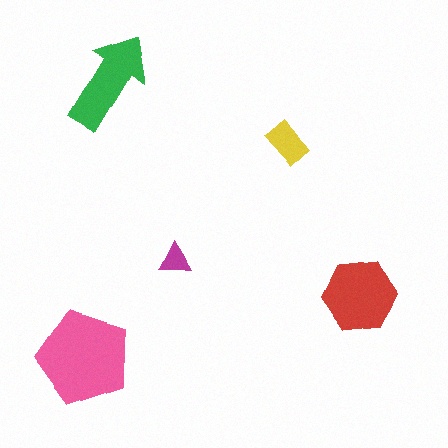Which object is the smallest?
The magenta triangle.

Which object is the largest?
The pink pentagon.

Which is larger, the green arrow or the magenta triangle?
The green arrow.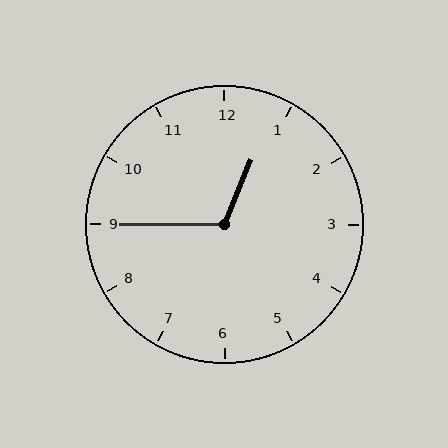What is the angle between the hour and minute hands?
Approximately 112 degrees.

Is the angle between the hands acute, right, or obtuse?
It is obtuse.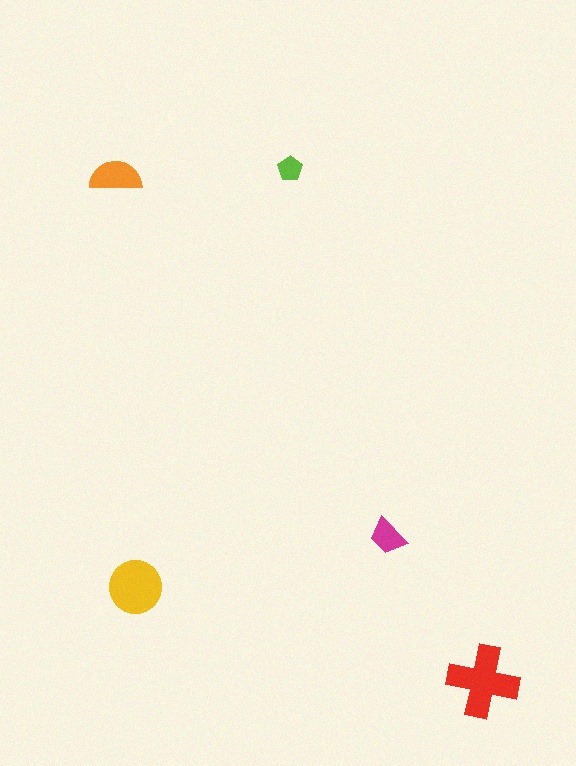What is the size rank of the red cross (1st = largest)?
1st.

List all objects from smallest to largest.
The lime pentagon, the magenta trapezoid, the orange semicircle, the yellow circle, the red cross.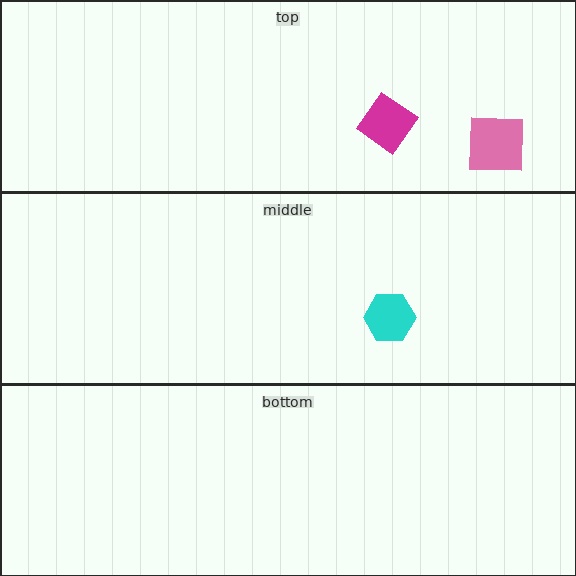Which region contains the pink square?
The top region.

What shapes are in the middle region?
The cyan hexagon.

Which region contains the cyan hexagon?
The middle region.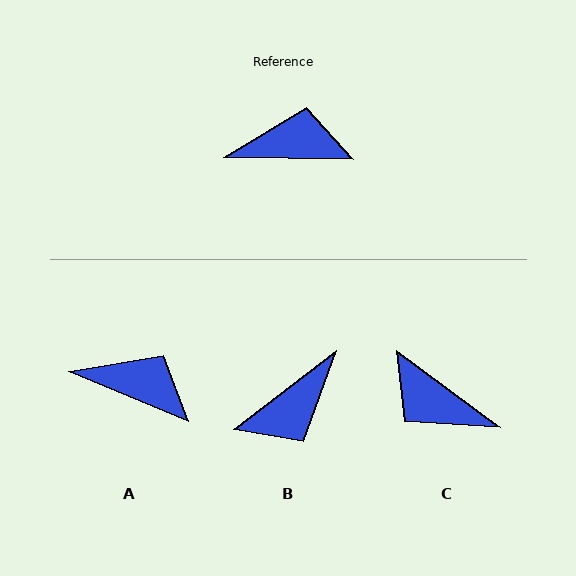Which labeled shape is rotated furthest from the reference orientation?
C, about 145 degrees away.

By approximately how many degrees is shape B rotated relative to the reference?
Approximately 141 degrees clockwise.